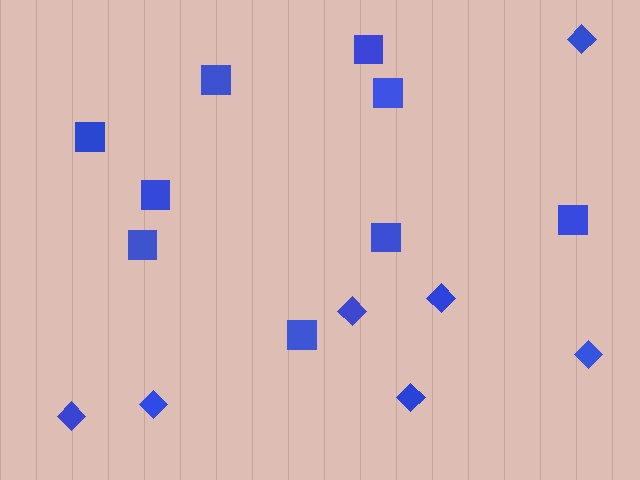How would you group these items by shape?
There are 2 groups: one group of diamonds (7) and one group of squares (9).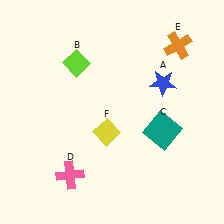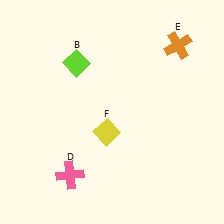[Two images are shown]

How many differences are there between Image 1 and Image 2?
There are 2 differences between the two images.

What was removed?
The teal square (C), the blue star (A) were removed in Image 2.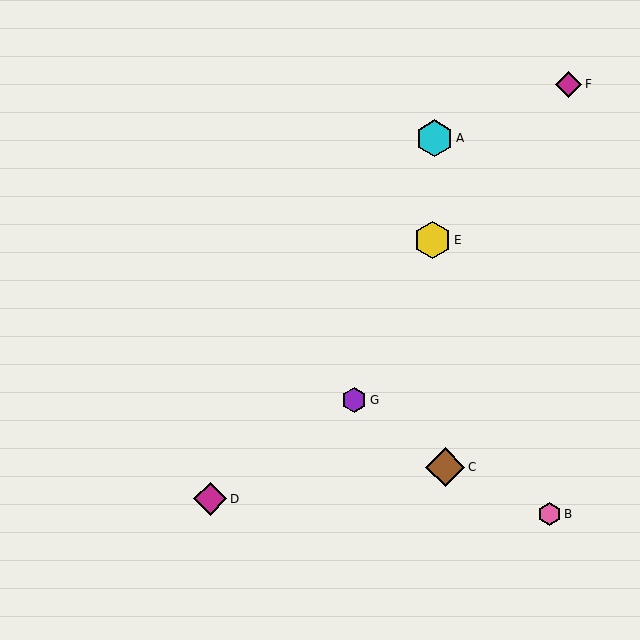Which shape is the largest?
The brown diamond (labeled C) is the largest.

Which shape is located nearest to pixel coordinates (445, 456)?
The brown diamond (labeled C) at (445, 467) is nearest to that location.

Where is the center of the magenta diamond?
The center of the magenta diamond is at (210, 499).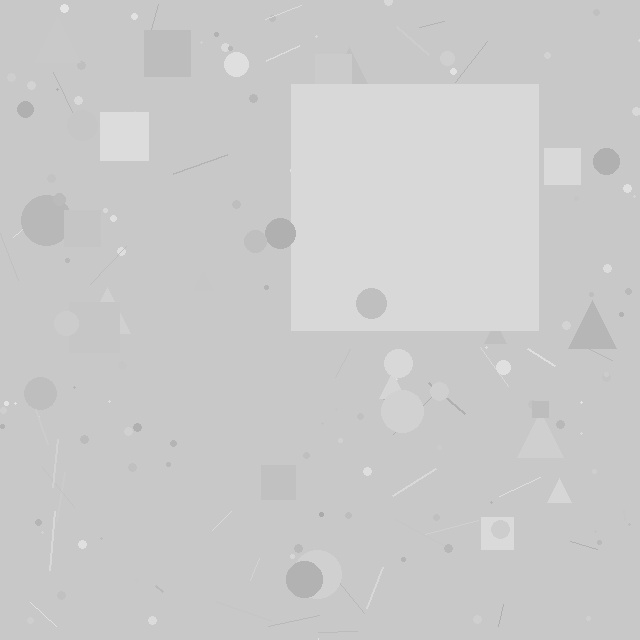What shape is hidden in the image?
A square is hidden in the image.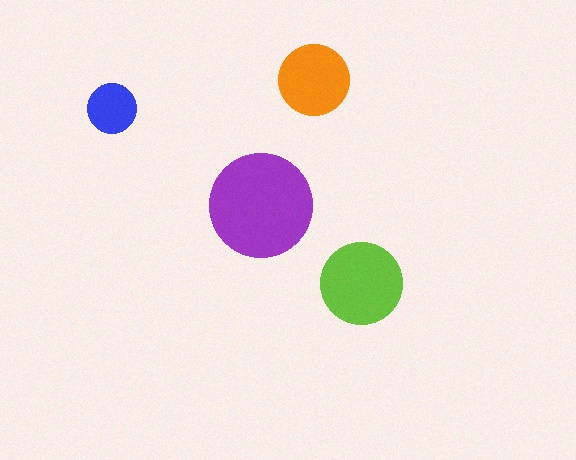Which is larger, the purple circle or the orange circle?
The purple one.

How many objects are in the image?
There are 4 objects in the image.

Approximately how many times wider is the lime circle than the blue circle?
About 1.5 times wider.